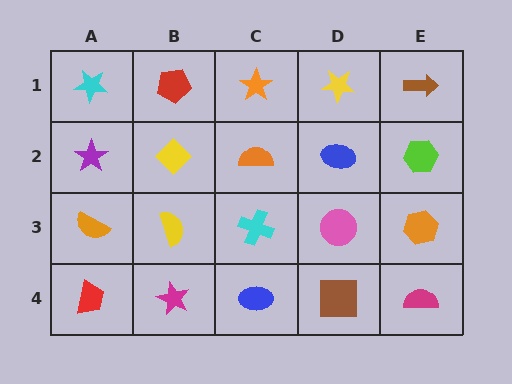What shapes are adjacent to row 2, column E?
A brown arrow (row 1, column E), an orange hexagon (row 3, column E), a blue ellipse (row 2, column D).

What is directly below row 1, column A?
A purple star.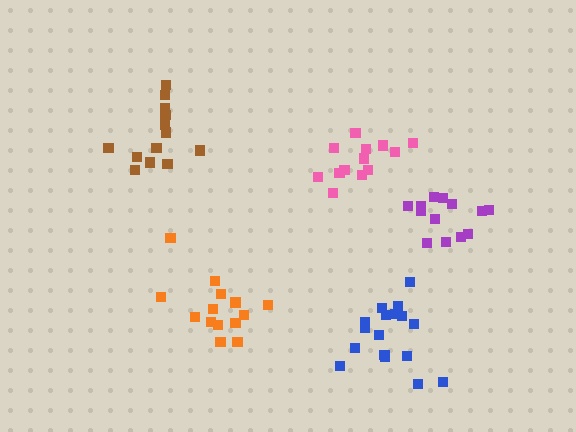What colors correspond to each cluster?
The clusters are colored: purple, orange, pink, blue, brown.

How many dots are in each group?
Group 1: 13 dots, Group 2: 14 dots, Group 3: 13 dots, Group 4: 17 dots, Group 5: 14 dots (71 total).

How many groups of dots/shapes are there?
There are 5 groups.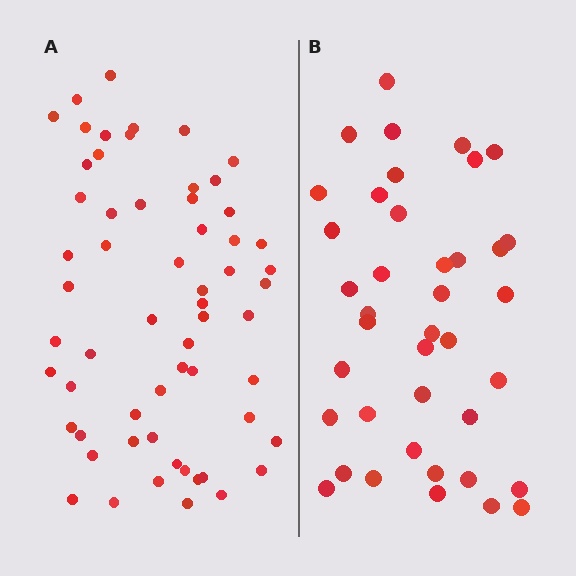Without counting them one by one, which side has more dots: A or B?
Region A (the left region) has more dots.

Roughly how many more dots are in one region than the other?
Region A has approximately 20 more dots than region B.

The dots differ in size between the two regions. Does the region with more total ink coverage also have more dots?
No. Region B has more total ink coverage because its dots are larger, but region A actually contains more individual dots. Total area can be misleading — the number of items is what matters here.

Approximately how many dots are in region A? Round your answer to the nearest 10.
About 60 dots.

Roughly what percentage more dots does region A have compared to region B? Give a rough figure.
About 50% more.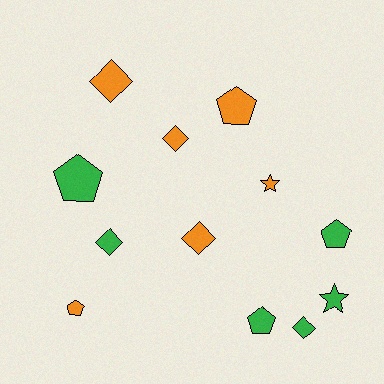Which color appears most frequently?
Green, with 6 objects.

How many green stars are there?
There is 1 green star.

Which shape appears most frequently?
Diamond, with 5 objects.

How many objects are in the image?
There are 12 objects.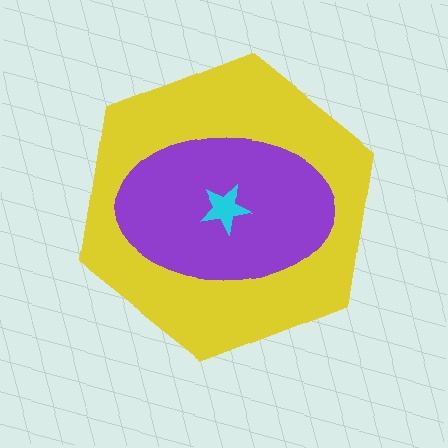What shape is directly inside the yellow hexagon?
The purple ellipse.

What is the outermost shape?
The yellow hexagon.